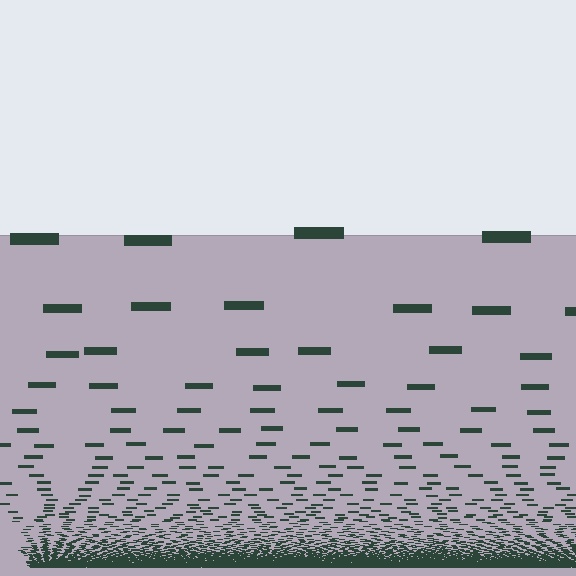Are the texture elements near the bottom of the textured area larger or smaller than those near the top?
Smaller. The gradient is inverted — elements near the bottom are smaller and denser.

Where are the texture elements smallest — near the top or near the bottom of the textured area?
Near the bottom.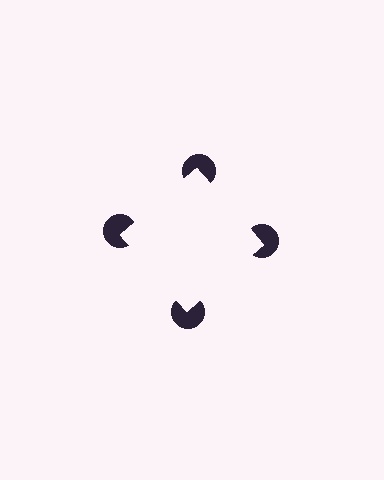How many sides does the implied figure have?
4 sides.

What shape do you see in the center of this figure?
An illusory square — its edges are inferred from the aligned wedge cuts in the pac-man discs, not physically drawn.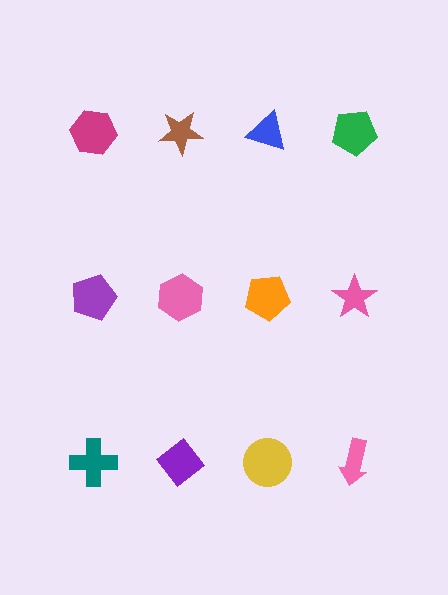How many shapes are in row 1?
4 shapes.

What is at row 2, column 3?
An orange pentagon.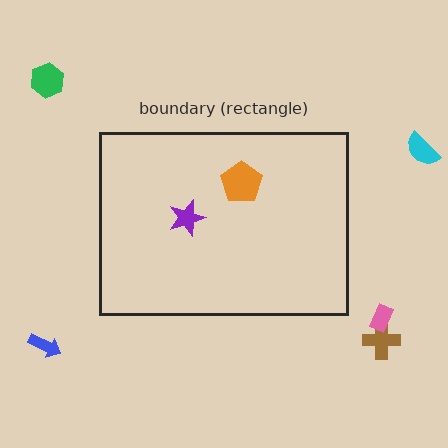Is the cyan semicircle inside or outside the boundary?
Outside.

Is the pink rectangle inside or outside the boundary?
Outside.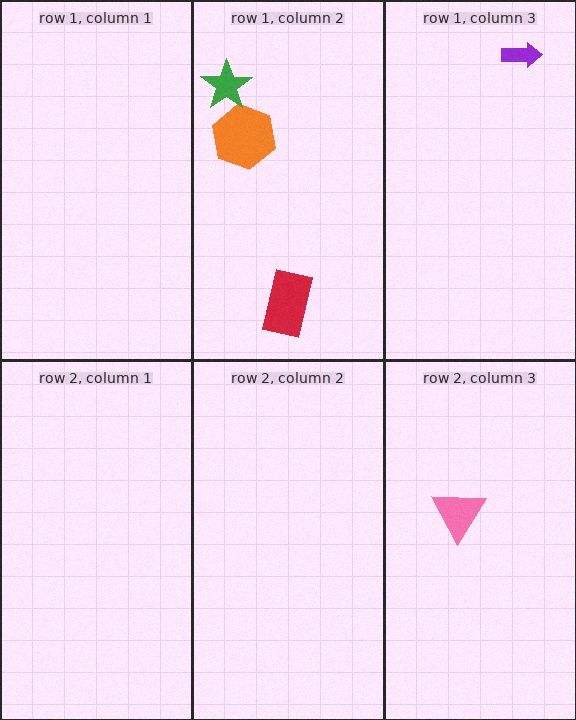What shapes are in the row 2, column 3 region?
The pink triangle.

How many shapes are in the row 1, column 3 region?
1.